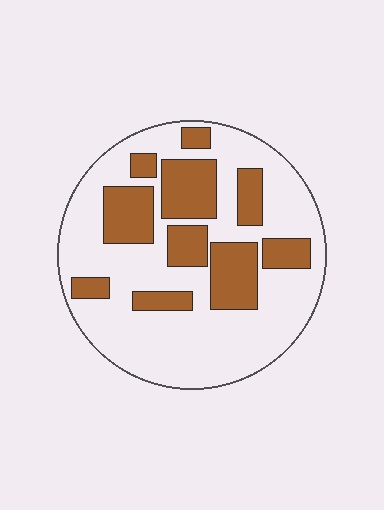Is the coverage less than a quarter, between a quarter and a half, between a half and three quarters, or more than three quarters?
Between a quarter and a half.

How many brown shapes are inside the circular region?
10.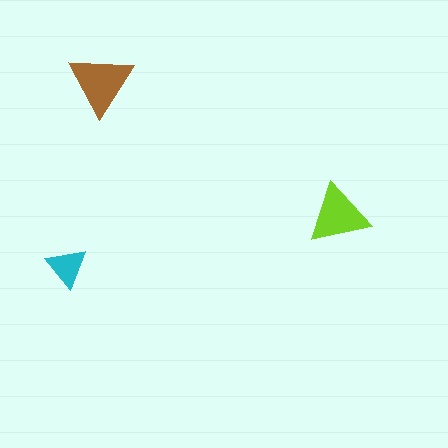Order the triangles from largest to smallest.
the brown one, the lime one, the cyan one.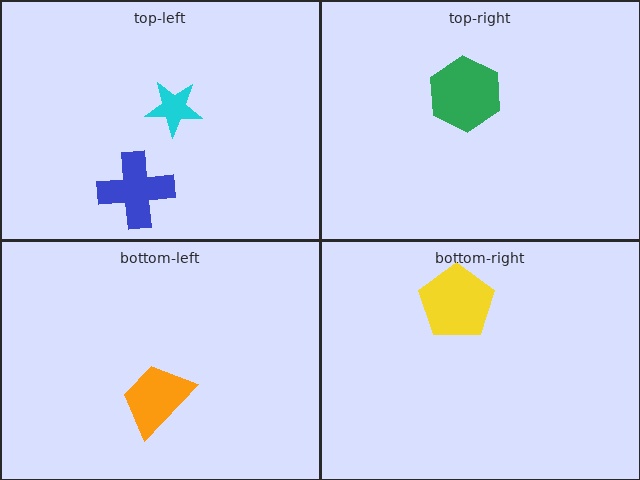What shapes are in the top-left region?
The blue cross, the cyan star.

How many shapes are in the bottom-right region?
1.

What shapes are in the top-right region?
The green hexagon.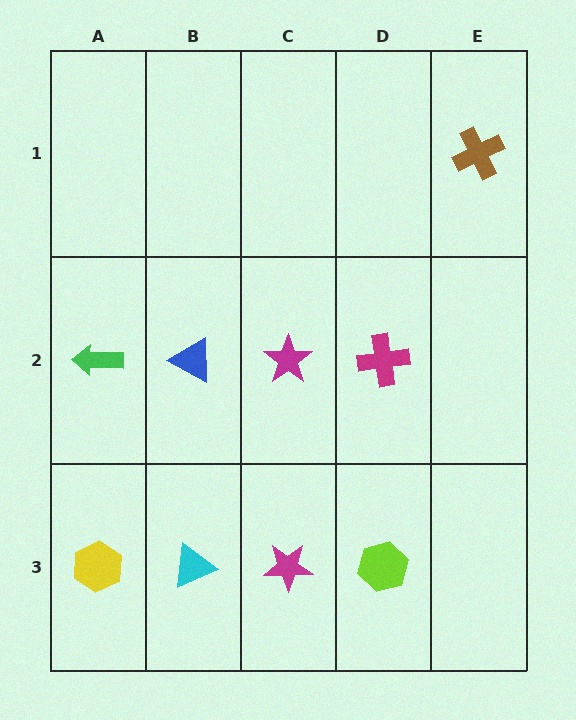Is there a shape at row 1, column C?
No, that cell is empty.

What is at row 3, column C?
A magenta star.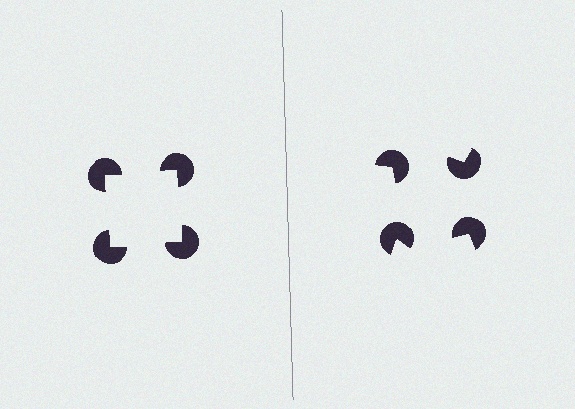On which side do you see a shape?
An illusory square appears on the left side. On the right side the wedge cuts are rotated, so no coherent shape forms.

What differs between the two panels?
The pac-man discs are positioned identically on both sides; only the wedge orientations differ. On the left they align to a square; on the right they are misaligned.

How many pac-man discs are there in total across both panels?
8 — 4 on each side.